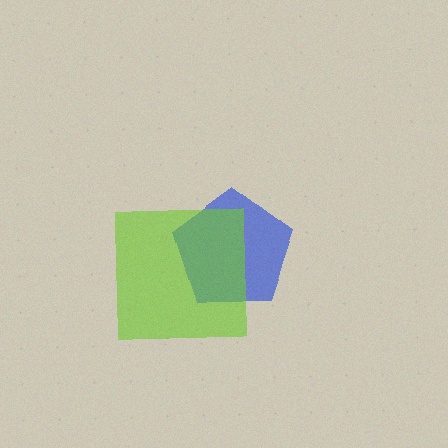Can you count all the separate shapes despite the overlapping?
Yes, there are 2 separate shapes.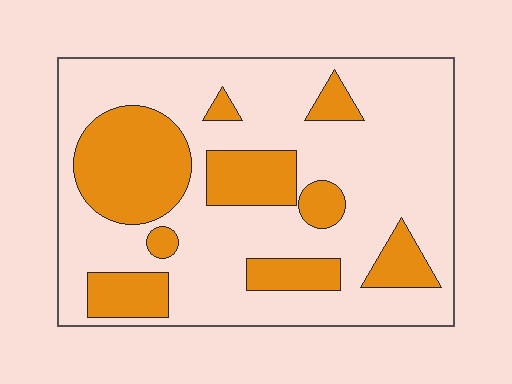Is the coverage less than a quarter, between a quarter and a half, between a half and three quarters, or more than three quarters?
Between a quarter and a half.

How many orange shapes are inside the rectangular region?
9.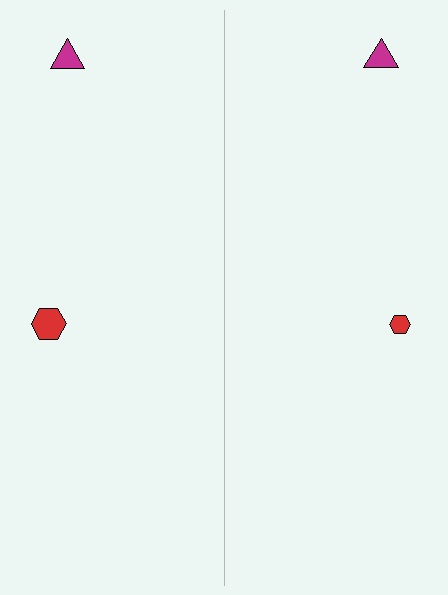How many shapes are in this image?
There are 4 shapes in this image.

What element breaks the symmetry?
The red hexagon on the right side has a different size than its mirror counterpart.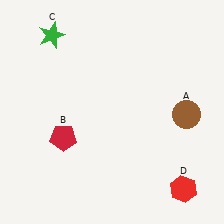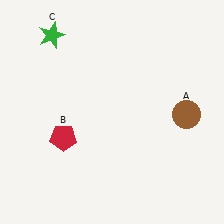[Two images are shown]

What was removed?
The red hexagon (D) was removed in Image 2.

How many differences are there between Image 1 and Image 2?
There is 1 difference between the two images.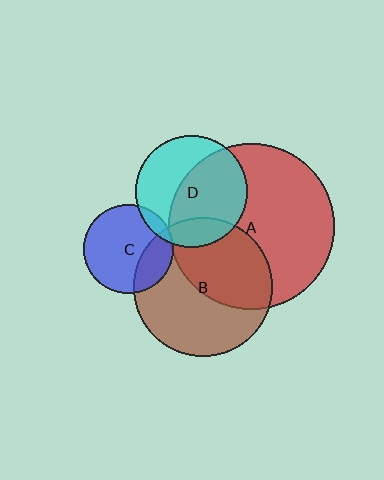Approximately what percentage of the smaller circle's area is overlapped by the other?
Approximately 45%.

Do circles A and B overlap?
Yes.